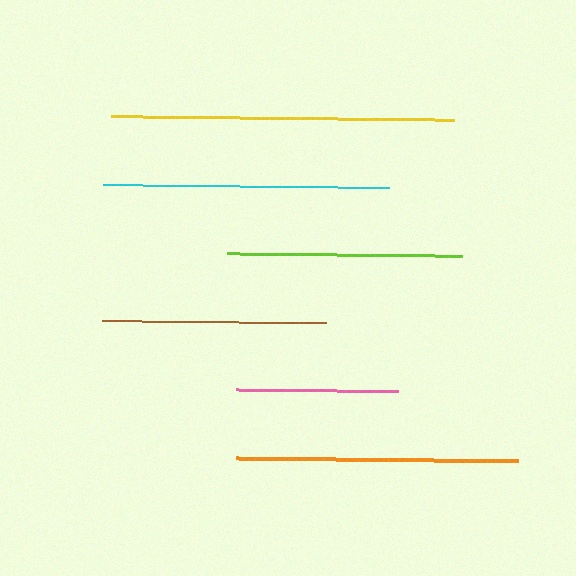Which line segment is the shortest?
The pink line is the shortest at approximately 162 pixels.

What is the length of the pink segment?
The pink segment is approximately 162 pixels long.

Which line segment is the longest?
The yellow line is the longest at approximately 343 pixels.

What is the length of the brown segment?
The brown segment is approximately 224 pixels long.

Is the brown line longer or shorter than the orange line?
The orange line is longer than the brown line.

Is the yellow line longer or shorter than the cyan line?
The yellow line is longer than the cyan line.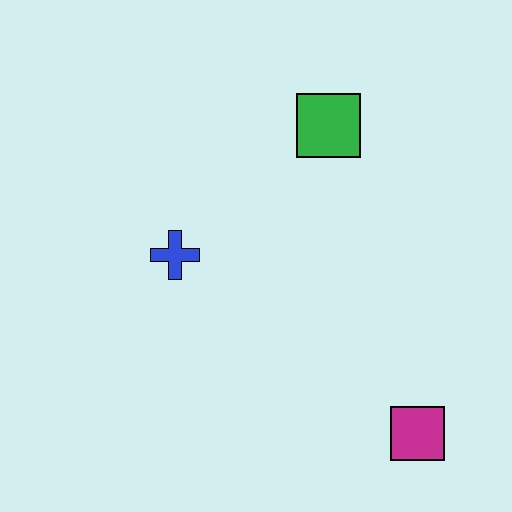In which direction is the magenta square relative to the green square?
The magenta square is below the green square.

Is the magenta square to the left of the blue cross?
No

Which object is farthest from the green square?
The magenta square is farthest from the green square.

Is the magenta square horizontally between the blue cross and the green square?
No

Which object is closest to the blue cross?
The green square is closest to the blue cross.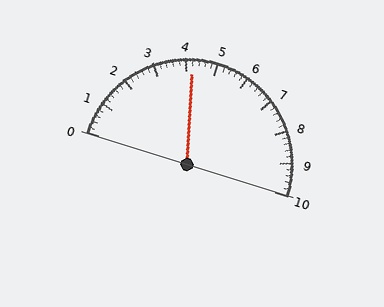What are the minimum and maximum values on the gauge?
The gauge ranges from 0 to 10.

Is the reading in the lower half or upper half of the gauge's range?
The reading is in the lower half of the range (0 to 10).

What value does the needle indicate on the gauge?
The needle indicates approximately 4.2.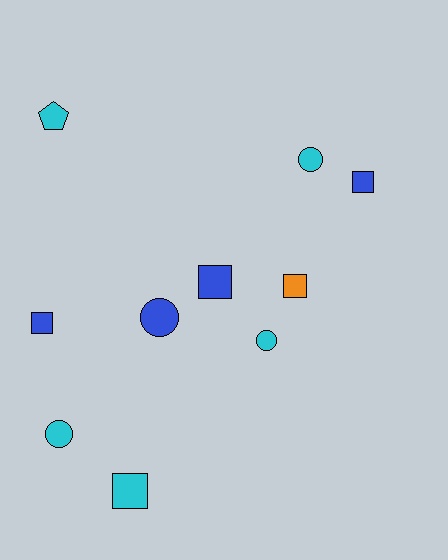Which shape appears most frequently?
Square, with 5 objects.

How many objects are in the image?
There are 10 objects.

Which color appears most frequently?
Cyan, with 5 objects.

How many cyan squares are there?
There is 1 cyan square.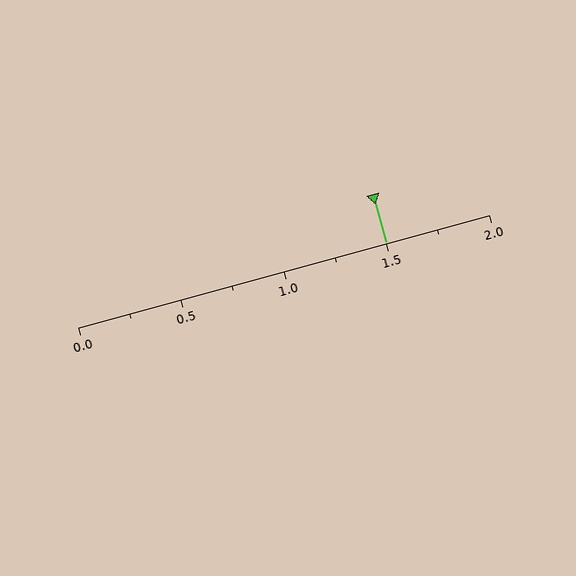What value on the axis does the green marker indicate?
The marker indicates approximately 1.5.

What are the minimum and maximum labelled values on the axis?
The axis runs from 0.0 to 2.0.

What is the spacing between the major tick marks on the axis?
The major ticks are spaced 0.5 apart.